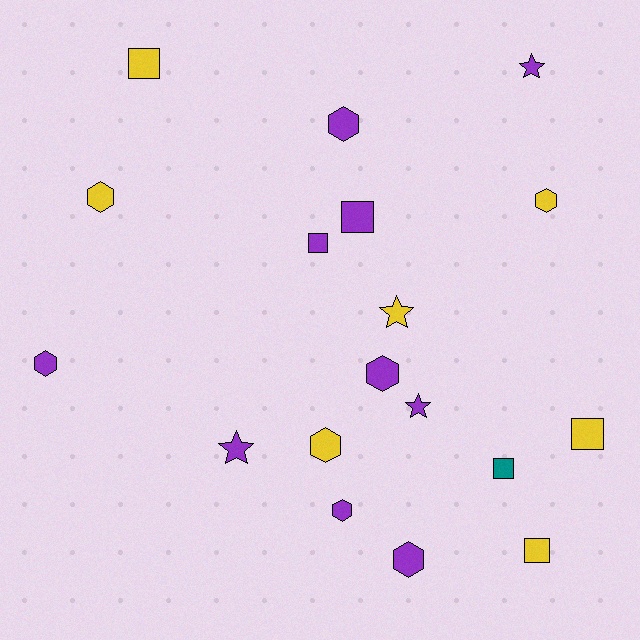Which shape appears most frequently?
Hexagon, with 8 objects.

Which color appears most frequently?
Purple, with 10 objects.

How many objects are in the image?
There are 18 objects.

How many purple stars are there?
There are 3 purple stars.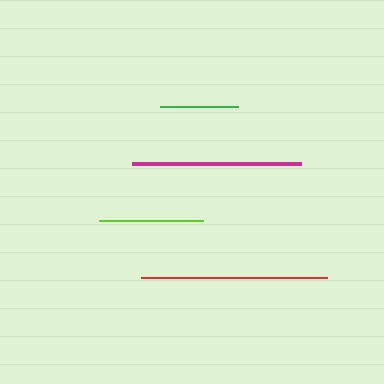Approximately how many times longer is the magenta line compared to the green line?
The magenta line is approximately 2.2 times the length of the green line.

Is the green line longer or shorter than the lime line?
The lime line is longer than the green line.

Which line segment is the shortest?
The green line is the shortest at approximately 78 pixels.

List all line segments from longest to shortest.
From longest to shortest: red, magenta, lime, green.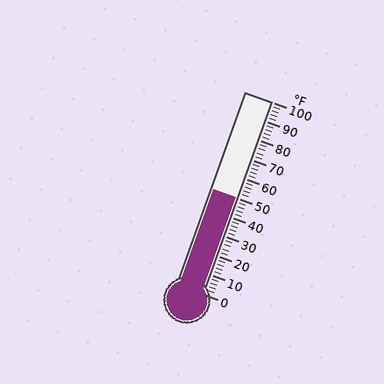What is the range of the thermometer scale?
The thermometer scale ranges from 0°F to 100°F.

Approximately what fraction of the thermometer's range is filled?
The thermometer is filled to approximately 50% of its range.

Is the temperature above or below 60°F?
The temperature is below 60°F.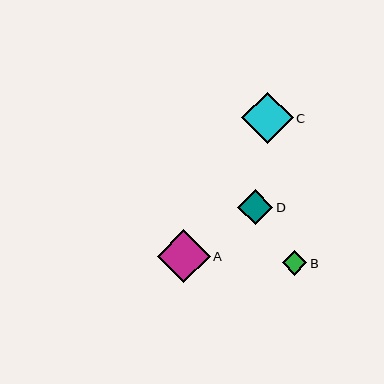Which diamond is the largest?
Diamond A is the largest with a size of approximately 53 pixels.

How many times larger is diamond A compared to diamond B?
Diamond A is approximately 2.2 times the size of diamond B.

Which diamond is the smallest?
Diamond B is the smallest with a size of approximately 24 pixels.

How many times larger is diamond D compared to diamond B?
Diamond D is approximately 1.4 times the size of diamond B.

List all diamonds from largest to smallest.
From largest to smallest: A, C, D, B.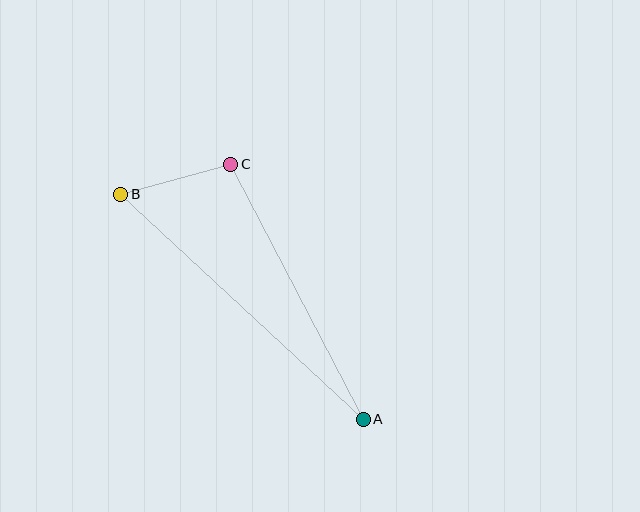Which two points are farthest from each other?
Points A and B are farthest from each other.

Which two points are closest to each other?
Points B and C are closest to each other.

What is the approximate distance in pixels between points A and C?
The distance between A and C is approximately 288 pixels.